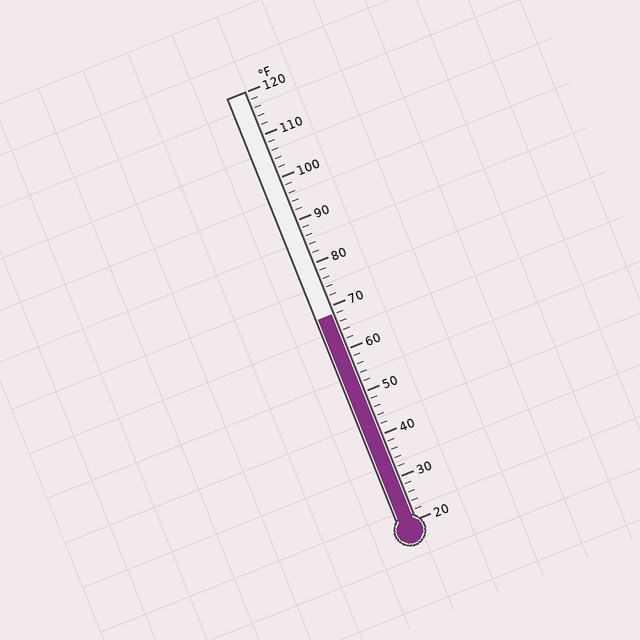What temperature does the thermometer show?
The thermometer shows approximately 68°F.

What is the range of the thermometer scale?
The thermometer scale ranges from 20°F to 120°F.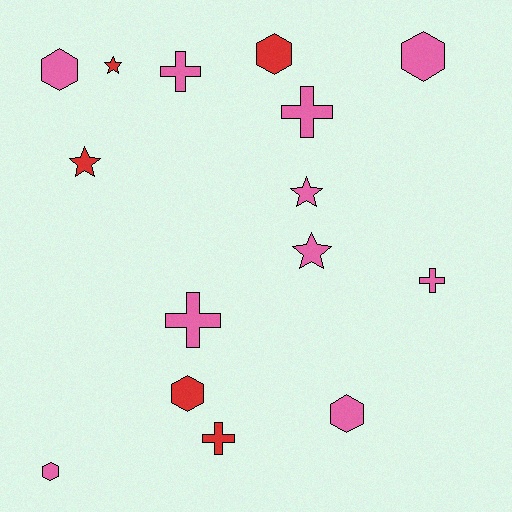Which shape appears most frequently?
Hexagon, with 6 objects.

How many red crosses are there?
There is 1 red cross.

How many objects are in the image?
There are 15 objects.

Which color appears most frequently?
Pink, with 10 objects.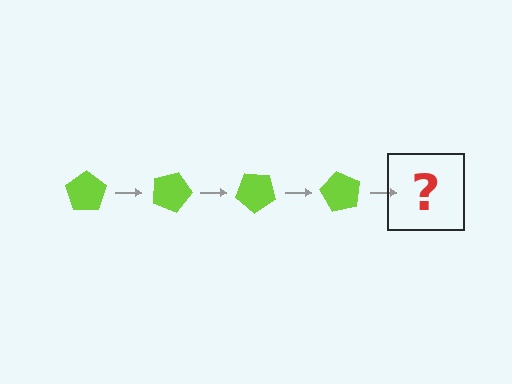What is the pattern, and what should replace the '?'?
The pattern is that the pentagon rotates 20 degrees each step. The '?' should be a lime pentagon rotated 80 degrees.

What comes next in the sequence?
The next element should be a lime pentagon rotated 80 degrees.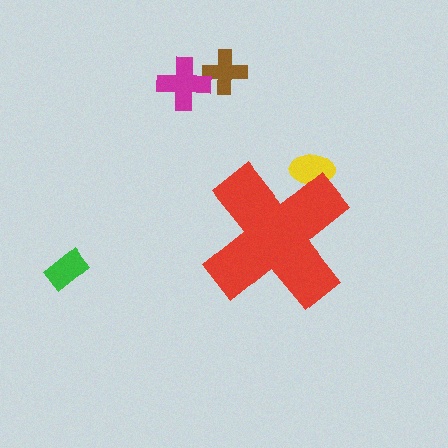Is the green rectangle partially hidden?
No, the green rectangle is fully visible.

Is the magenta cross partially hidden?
No, the magenta cross is fully visible.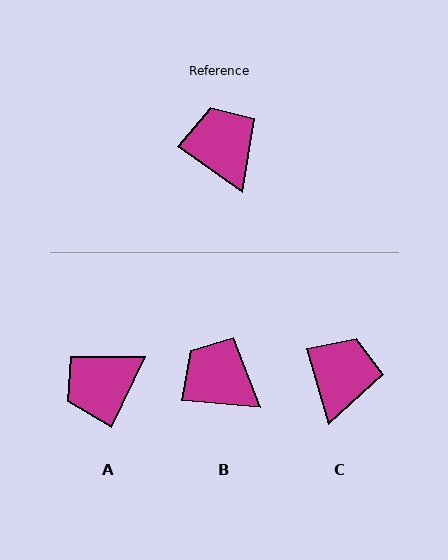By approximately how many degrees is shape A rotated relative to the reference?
Approximately 99 degrees counter-clockwise.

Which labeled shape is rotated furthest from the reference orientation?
A, about 99 degrees away.